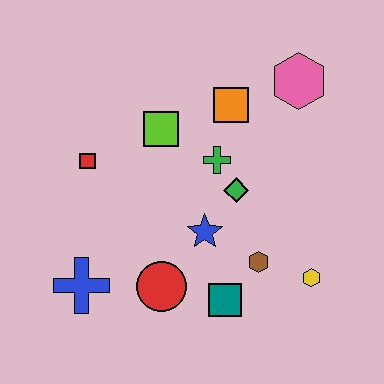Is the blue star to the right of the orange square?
No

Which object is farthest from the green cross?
The blue cross is farthest from the green cross.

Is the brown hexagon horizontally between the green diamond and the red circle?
No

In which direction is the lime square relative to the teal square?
The lime square is above the teal square.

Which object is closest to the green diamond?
The green cross is closest to the green diamond.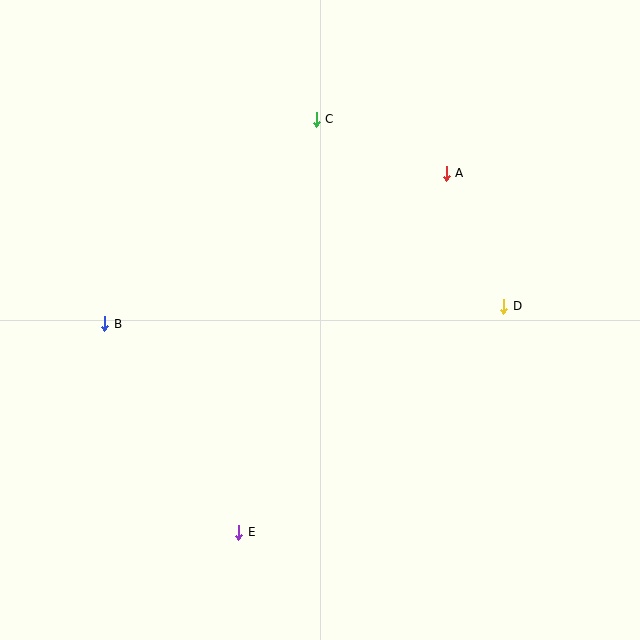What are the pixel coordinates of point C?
Point C is at (316, 119).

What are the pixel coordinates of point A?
Point A is at (446, 173).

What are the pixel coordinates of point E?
Point E is at (239, 532).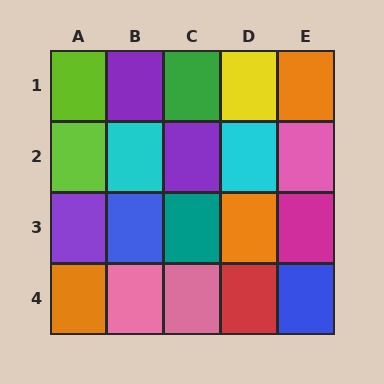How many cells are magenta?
1 cell is magenta.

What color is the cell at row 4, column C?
Pink.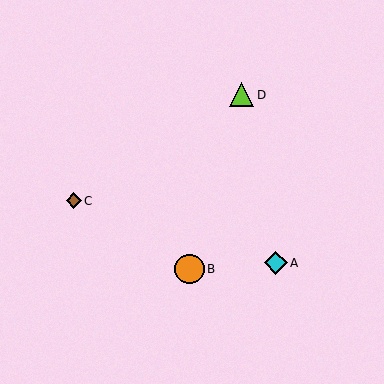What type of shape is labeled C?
Shape C is a brown diamond.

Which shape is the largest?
The orange circle (labeled B) is the largest.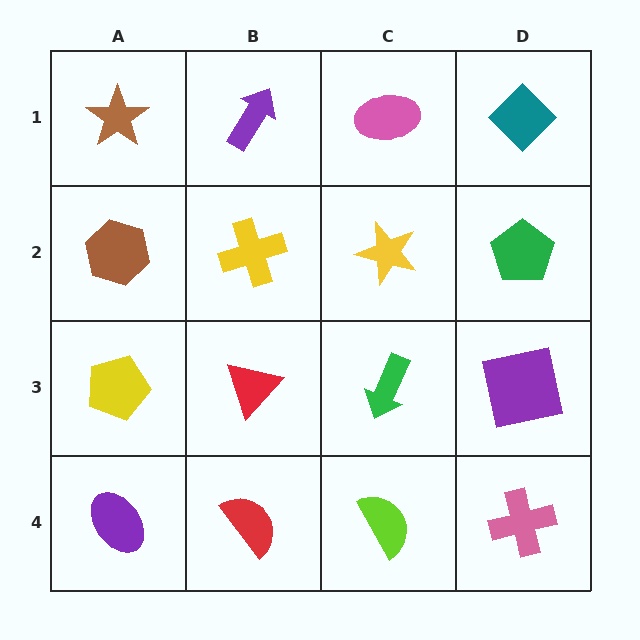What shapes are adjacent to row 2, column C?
A pink ellipse (row 1, column C), a green arrow (row 3, column C), a yellow cross (row 2, column B), a green pentagon (row 2, column D).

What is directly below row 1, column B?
A yellow cross.